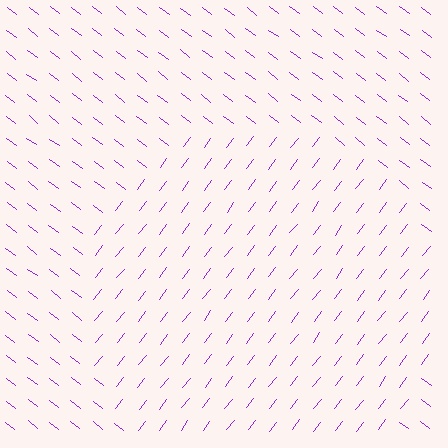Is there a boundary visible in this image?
Yes, there is a texture boundary formed by a change in line orientation.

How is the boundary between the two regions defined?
The boundary is defined purely by a change in line orientation (approximately 90 degrees difference). All lines are the same color and thickness.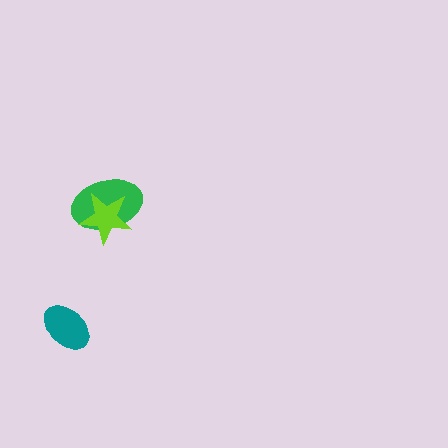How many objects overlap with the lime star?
1 object overlaps with the lime star.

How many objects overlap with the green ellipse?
1 object overlaps with the green ellipse.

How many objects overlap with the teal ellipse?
0 objects overlap with the teal ellipse.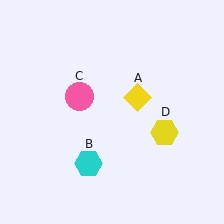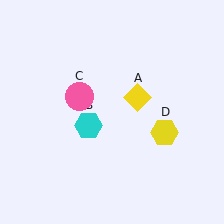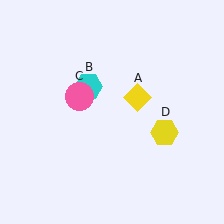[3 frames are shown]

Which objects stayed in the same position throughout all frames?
Yellow diamond (object A) and pink circle (object C) and yellow hexagon (object D) remained stationary.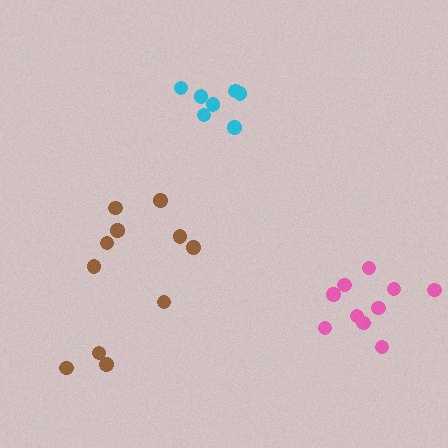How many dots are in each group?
Group 1: 7 dots, Group 2: 10 dots, Group 3: 11 dots (28 total).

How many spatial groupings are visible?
There are 3 spatial groupings.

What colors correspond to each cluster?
The clusters are colored: cyan, pink, brown.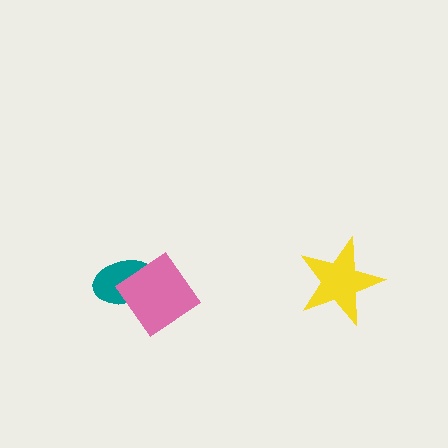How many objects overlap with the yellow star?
0 objects overlap with the yellow star.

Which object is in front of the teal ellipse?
The pink diamond is in front of the teal ellipse.